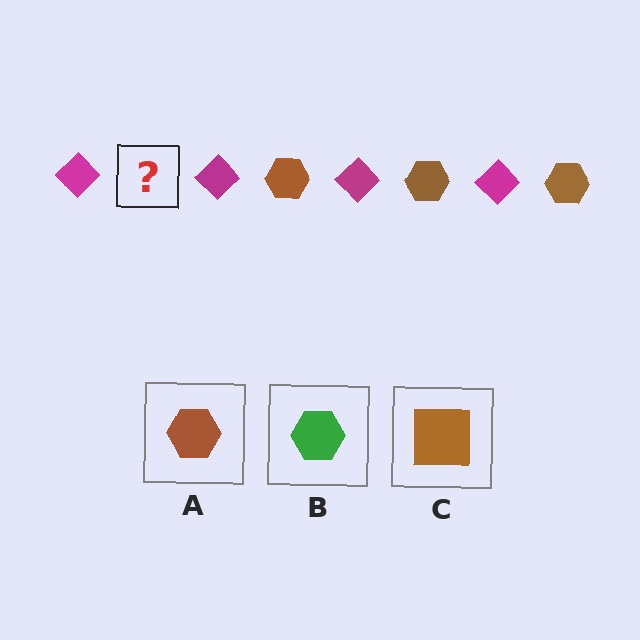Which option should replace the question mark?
Option A.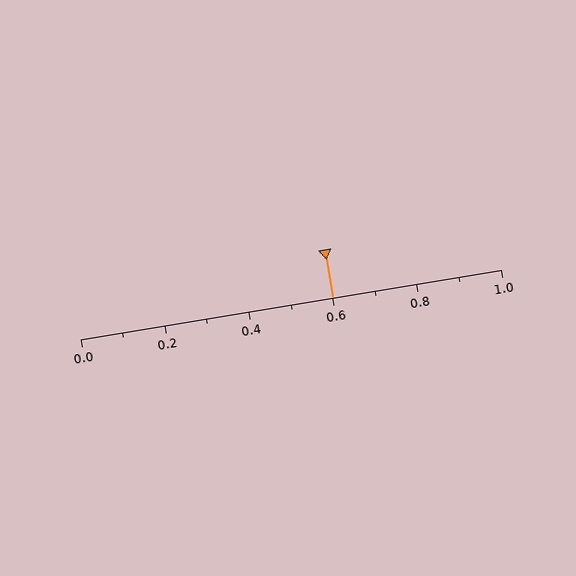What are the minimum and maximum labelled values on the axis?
The axis runs from 0.0 to 1.0.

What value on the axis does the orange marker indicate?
The marker indicates approximately 0.6.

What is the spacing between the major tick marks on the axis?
The major ticks are spaced 0.2 apart.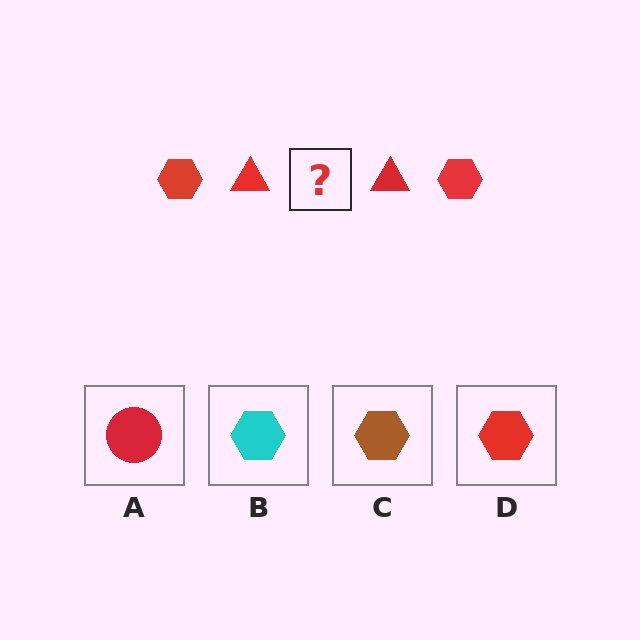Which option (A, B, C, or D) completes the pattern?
D.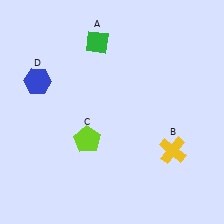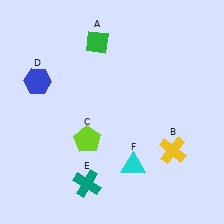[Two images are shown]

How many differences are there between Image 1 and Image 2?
There are 2 differences between the two images.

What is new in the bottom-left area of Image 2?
A teal cross (E) was added in the bottom-left area of Image 2.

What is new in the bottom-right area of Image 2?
A cyan triangle (F) was added in the bottom-right area of Image 2.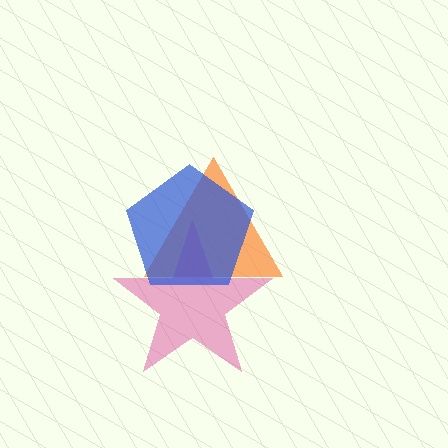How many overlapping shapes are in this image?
There are 3 overlapping shapes in the image.